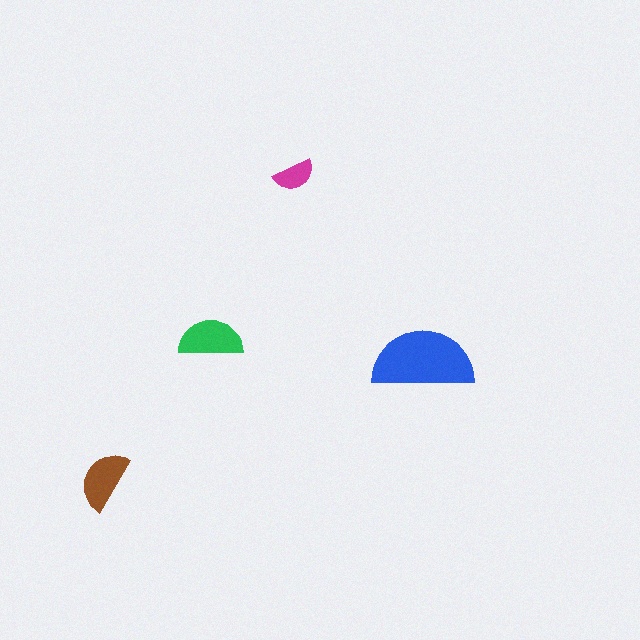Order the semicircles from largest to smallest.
the blue one, the green one, the brown one, the magenta one.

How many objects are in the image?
There are 4 objects in the image.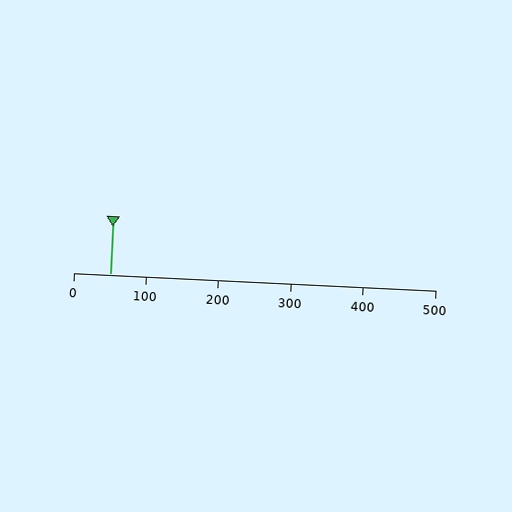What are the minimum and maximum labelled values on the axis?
The axis runs from 0 to 500.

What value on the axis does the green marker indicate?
The marker indicates approximately 50.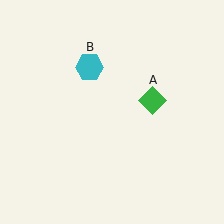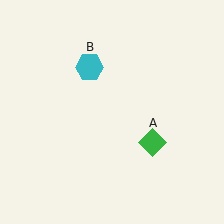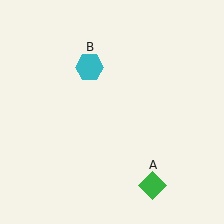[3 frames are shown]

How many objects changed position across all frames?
1 object changed position: green diamond (object A).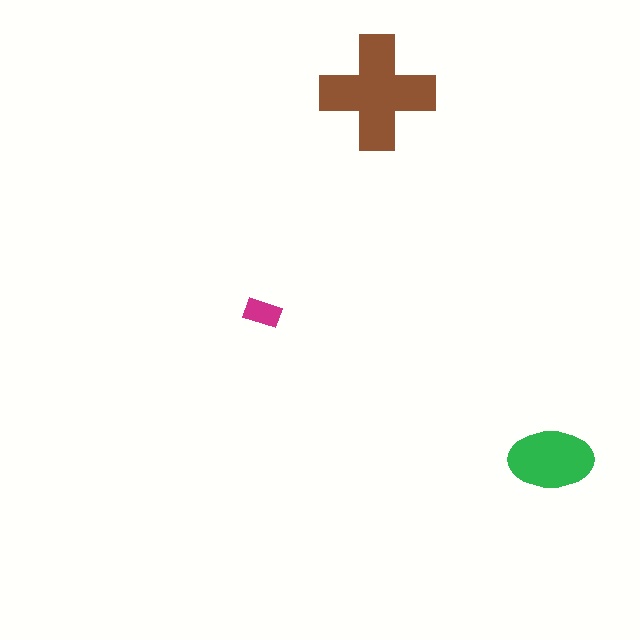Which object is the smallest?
The magenta rectangle.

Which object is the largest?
The brown cross.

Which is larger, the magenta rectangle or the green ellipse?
The green ellipse.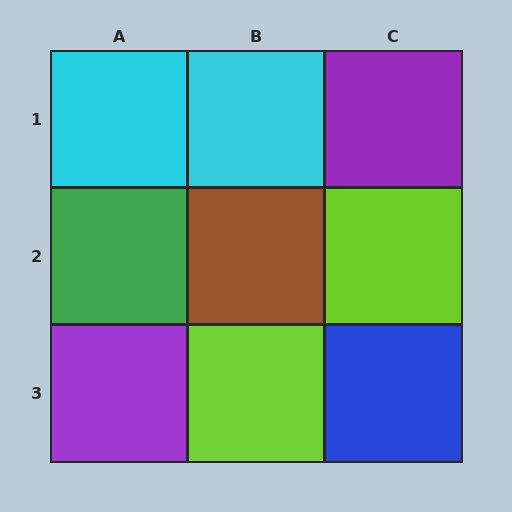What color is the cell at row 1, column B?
Cyan.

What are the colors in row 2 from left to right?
Green, brown, lime.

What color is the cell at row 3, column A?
Purple.